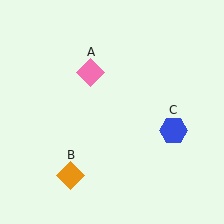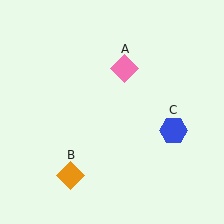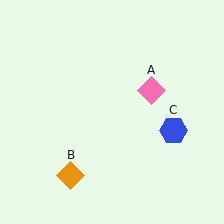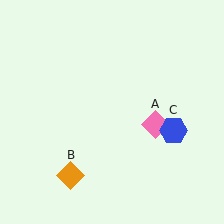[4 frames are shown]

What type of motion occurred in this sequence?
The pink diamond (object A) rotated clockwise around the center of the scene.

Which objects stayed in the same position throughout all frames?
Orange diamond (object B) and blue hexagon (object C) remained stationary.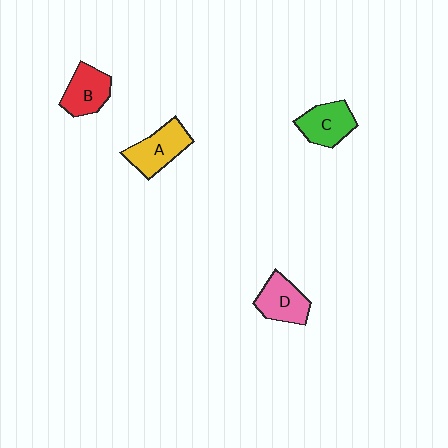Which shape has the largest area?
Shape A (yellow).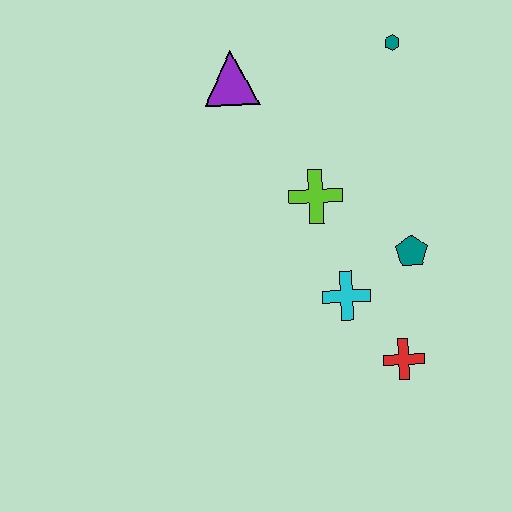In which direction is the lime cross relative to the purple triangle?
The lime cross is below the purple triangle.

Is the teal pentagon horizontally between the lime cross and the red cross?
No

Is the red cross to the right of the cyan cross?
Yes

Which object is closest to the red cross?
The cyan cross is closest to the red cross.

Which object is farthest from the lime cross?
The red cross is farthest from the lime cross.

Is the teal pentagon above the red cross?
Yes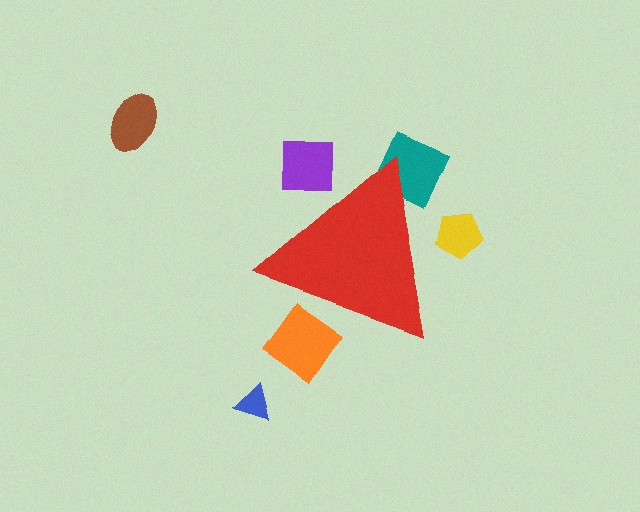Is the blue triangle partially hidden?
No, the blue triangle is fully visible.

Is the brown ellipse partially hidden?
No, the brown ellipse is fully visible.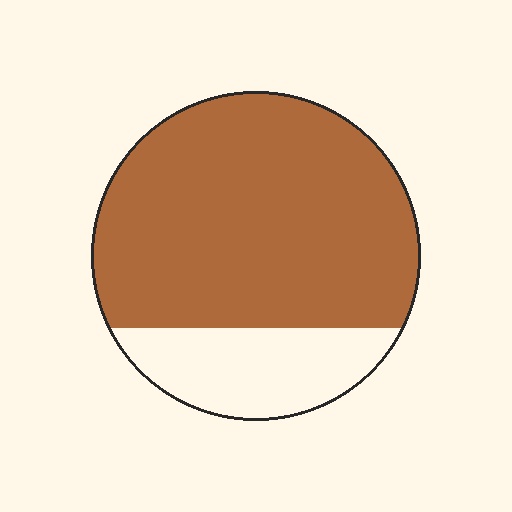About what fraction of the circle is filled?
About three quarters (3/4).